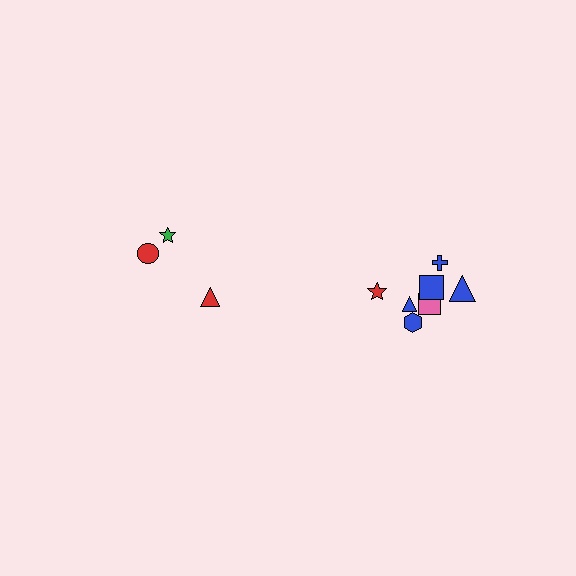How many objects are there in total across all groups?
There are 10 objects.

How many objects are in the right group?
There are 7 objects.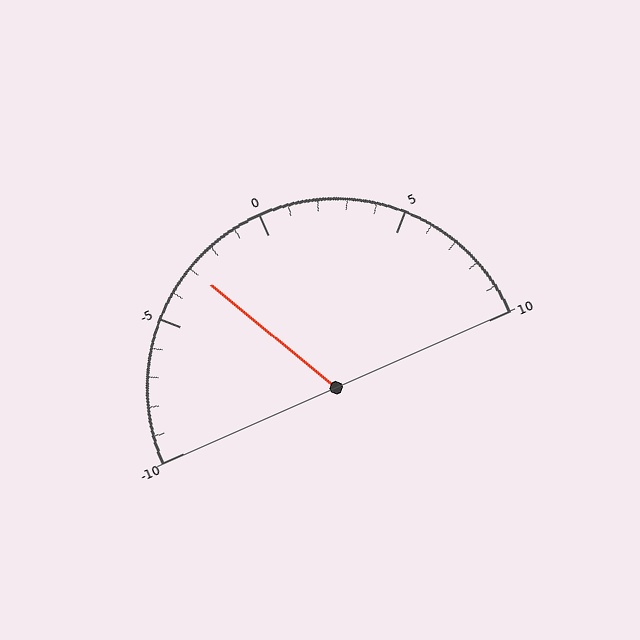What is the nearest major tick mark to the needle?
The nearest major tick mark is -5.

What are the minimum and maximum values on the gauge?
The gauge ranges from -10 to 10.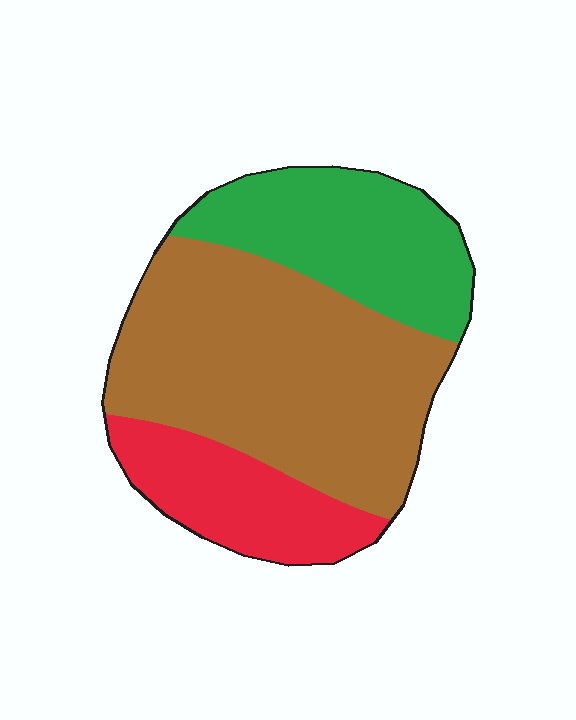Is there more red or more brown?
Brown.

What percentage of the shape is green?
Green takes up between a sixth and a third of the shape.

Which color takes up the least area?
Red, at roughly 20%.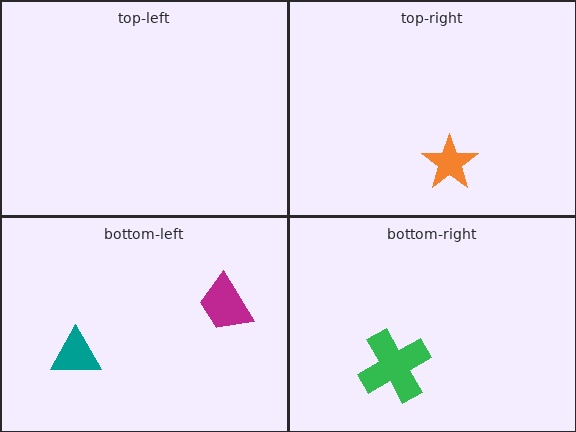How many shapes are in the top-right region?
1.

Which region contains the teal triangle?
The bottom-left region.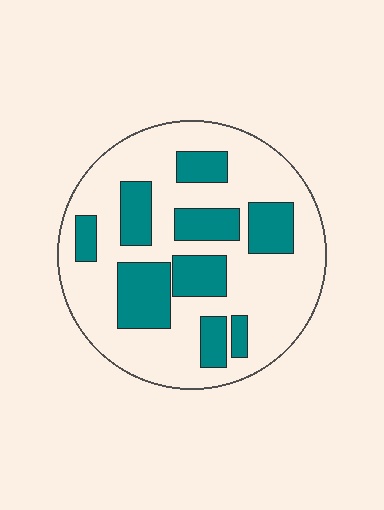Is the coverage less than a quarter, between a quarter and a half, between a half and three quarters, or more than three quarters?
Between a quarter and a half.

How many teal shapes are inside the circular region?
9.